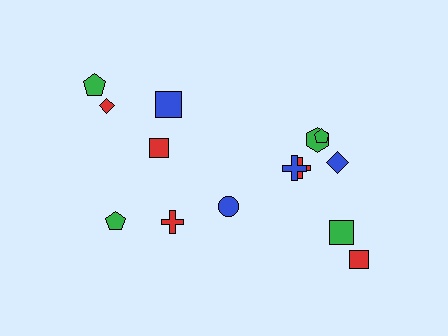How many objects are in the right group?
There are 8 objects.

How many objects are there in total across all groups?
There are 14 objects.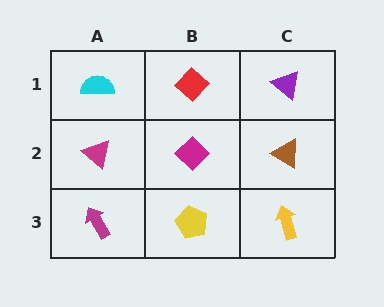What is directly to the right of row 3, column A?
A yellow pentagon.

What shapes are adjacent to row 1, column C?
A brown triangle (row 2, column C), a red diamond (row 1, column B).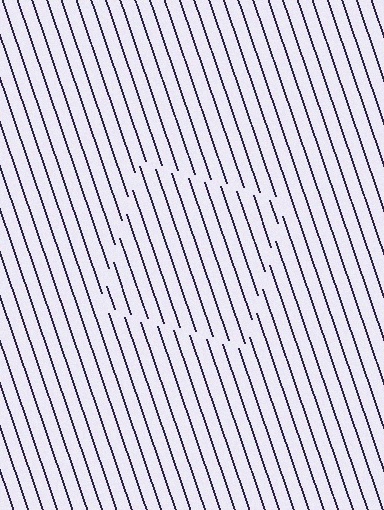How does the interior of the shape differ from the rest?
The interior of the shape contains the same grating, shifted by half a period — the contour is defined by the phase discontinuity where line-ends from the inner and outer gratings abut.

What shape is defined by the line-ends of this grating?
An illusory square. The interior of the shape contains the same grating, shifted by half a period — the contour is defined by the phase discontinuity where line-ends from the inner and outer gratings abut.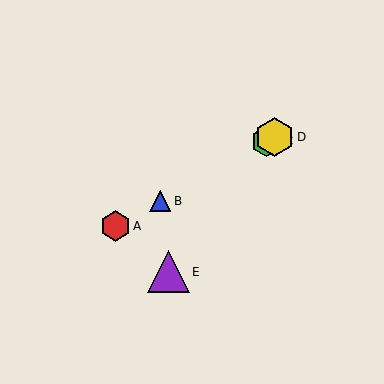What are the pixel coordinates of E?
Object E is at (168, 272).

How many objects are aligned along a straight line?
4 objects (A, B, C, D) are aligned along a straight line.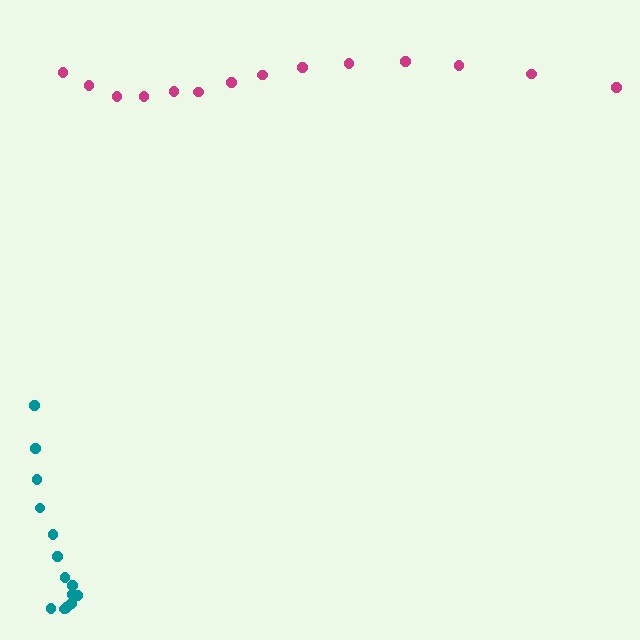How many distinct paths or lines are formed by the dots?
There are 2 distinct paths.